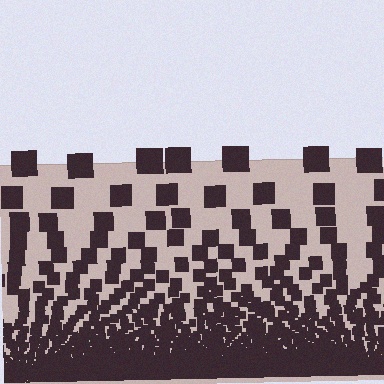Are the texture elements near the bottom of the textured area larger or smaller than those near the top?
Smaller. The gradient is inverted — elements near the bottom are smaller and denser.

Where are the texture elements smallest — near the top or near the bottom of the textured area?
Near the bottom.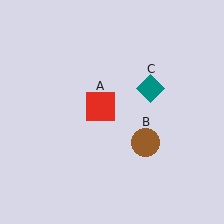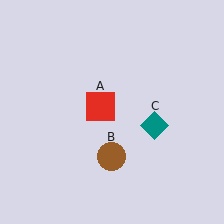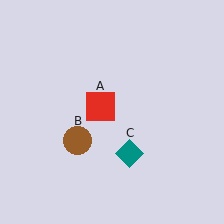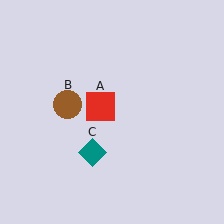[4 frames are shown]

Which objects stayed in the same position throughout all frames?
Red square (object A) remained stationary.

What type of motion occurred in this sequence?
The brown circle (object B), teal diamond (object C) rotated clockwise around the center of the scene.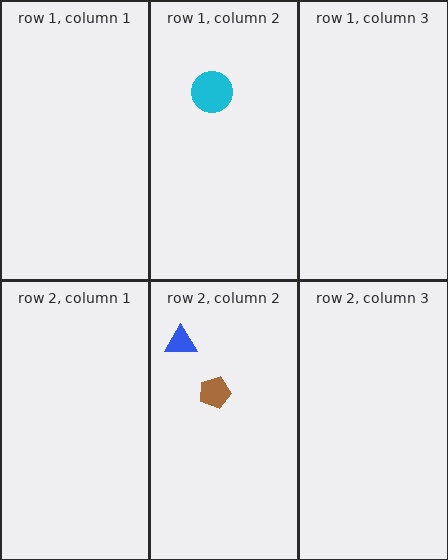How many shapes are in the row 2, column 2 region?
2.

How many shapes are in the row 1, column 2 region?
1.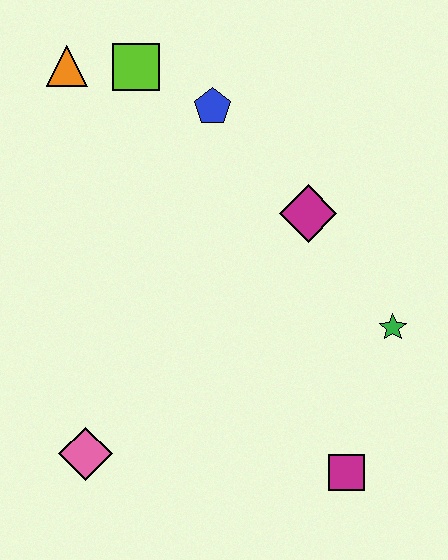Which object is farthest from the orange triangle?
The magenta square is farthest from the orange triangle.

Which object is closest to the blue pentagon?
The lime square is closest to the blue pentagon.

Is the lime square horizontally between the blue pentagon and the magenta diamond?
No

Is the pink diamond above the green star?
No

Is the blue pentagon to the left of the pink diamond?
No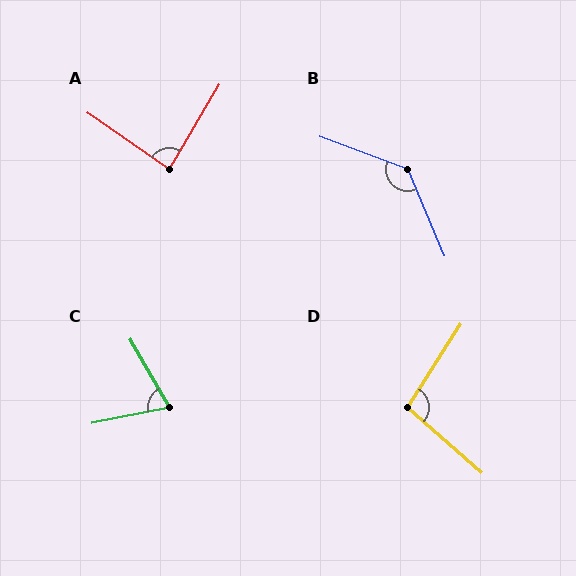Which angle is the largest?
B, at approximately 133 degrees.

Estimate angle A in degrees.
Approximately 86 degrees.